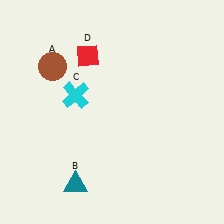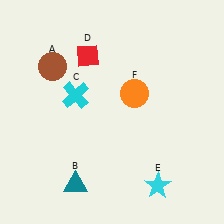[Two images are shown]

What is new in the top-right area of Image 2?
An orange circle (F) was added in the top-right area of Image 2.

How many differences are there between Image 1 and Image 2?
There are 2 differences between the two images.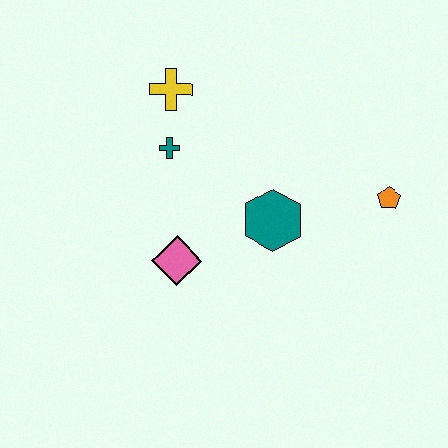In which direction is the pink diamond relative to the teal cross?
The pink diamond is below the teal cross.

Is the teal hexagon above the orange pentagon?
No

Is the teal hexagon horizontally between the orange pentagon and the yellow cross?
Yes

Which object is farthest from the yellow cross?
The orange pentagon is farthest from the yellow cross.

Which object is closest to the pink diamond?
The teal hexagon is closest to the pink diamond.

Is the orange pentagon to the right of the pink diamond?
Yes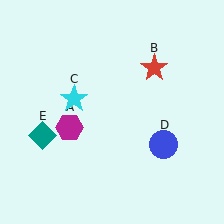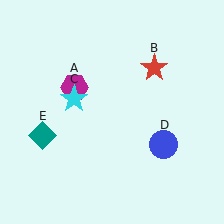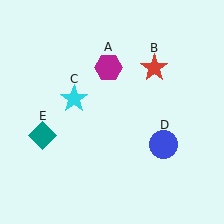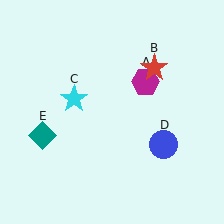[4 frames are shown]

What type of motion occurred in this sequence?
The magenta hexagon (object A) rotated clockwise around the center of the scene.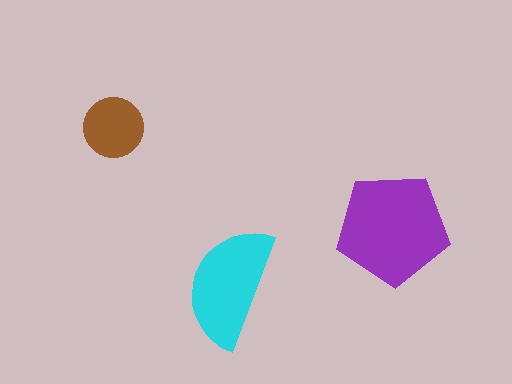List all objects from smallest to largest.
The brown circle, the cyan semicircle, the purple pentagon.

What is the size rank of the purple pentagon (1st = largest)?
1st.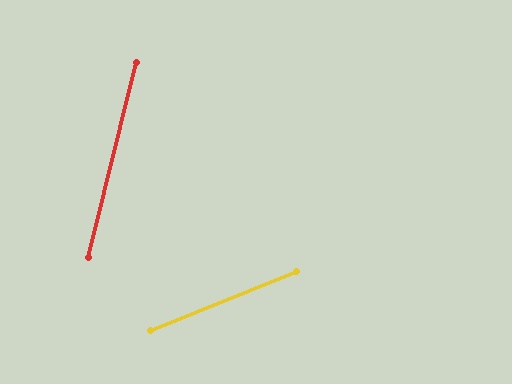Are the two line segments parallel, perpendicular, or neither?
Neither parallel nor perpendicular — they differ by about 54°.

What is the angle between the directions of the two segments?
Approximately 54 degrees.